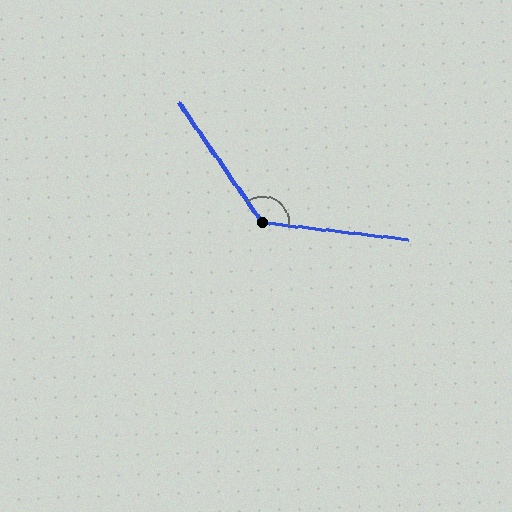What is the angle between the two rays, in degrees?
Approximately 132 degrees.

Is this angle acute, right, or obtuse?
It is obtuse.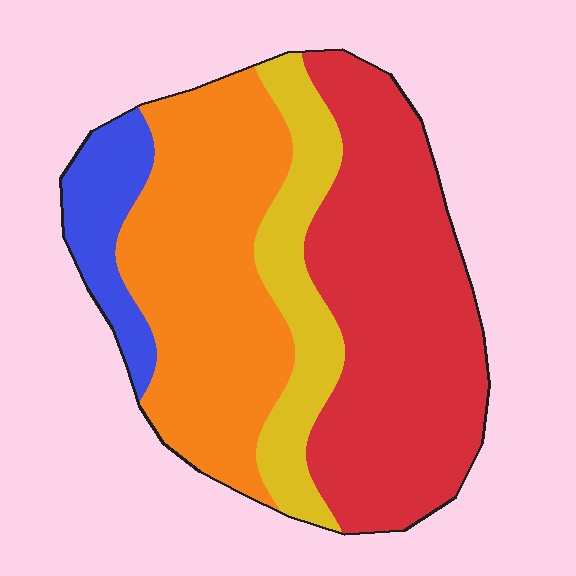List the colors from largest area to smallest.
From largest to smallest: red, orange, yellow, blue.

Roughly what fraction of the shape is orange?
Orange takes up between a quarter and a half of the shape.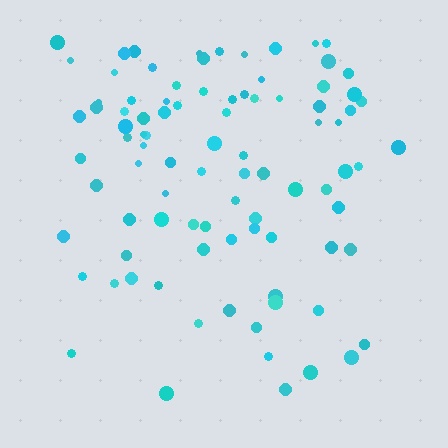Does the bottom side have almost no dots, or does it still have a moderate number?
Still a moderate number, just noticeably fewer than the top.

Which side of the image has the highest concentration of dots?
The top.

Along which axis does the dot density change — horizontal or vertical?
Vertical.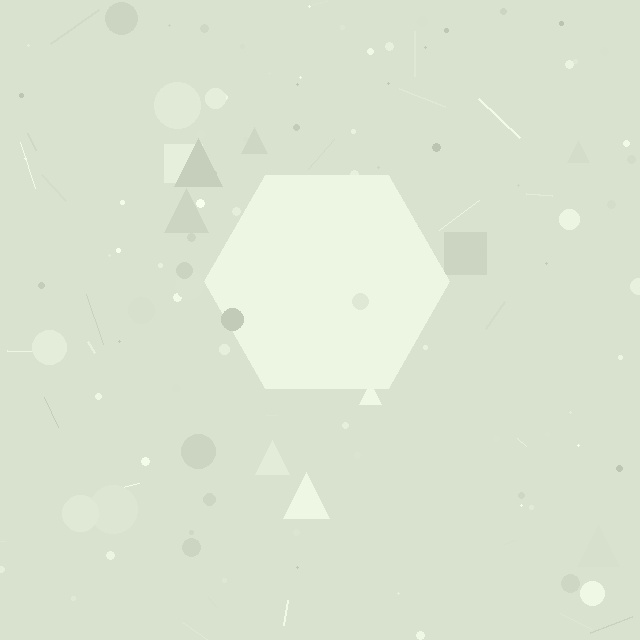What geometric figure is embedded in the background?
A hexagon is embedded in the background.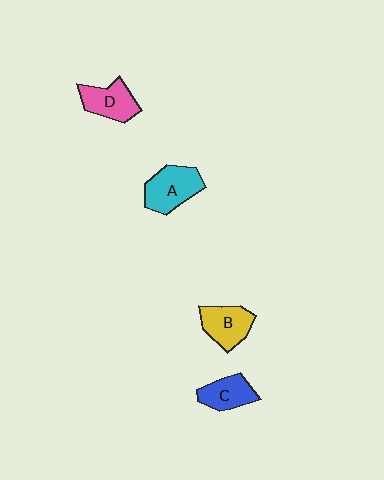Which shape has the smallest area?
Shape C (blue).